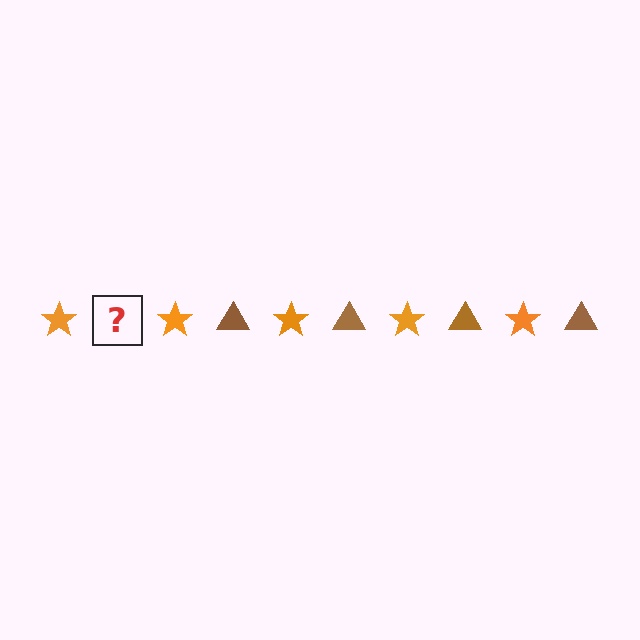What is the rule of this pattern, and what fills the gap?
The rule is that the pattern alternates between orange star and brown triangle. The gap should be filled with a brown triangle.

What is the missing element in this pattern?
The missing element is a brown triangle.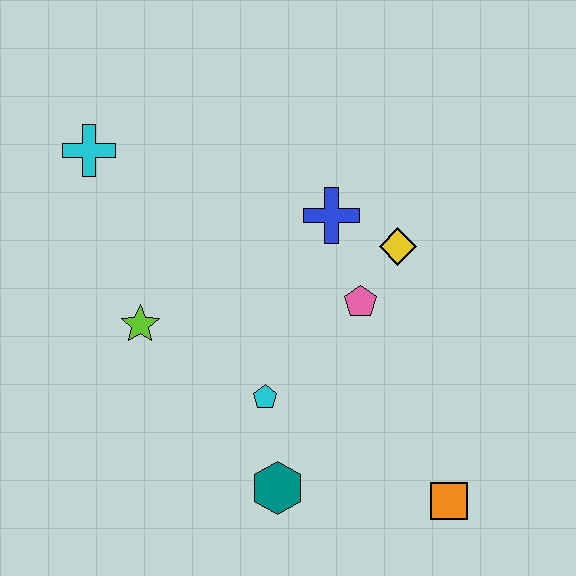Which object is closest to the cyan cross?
The lime star is closest to the cyan cross.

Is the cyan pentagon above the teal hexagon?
Yes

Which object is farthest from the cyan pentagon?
The cyan cross is farthest from the cyan pentagon.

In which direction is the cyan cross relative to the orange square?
The cyan cross is to the left of the orange square.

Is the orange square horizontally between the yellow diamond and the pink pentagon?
No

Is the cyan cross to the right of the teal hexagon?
No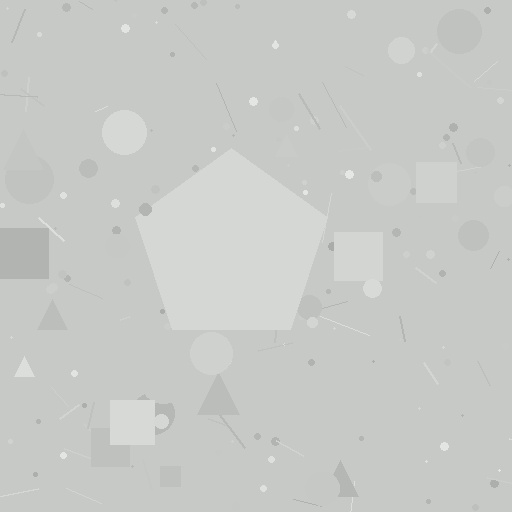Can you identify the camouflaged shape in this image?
The camouflaged shape is a pentagon.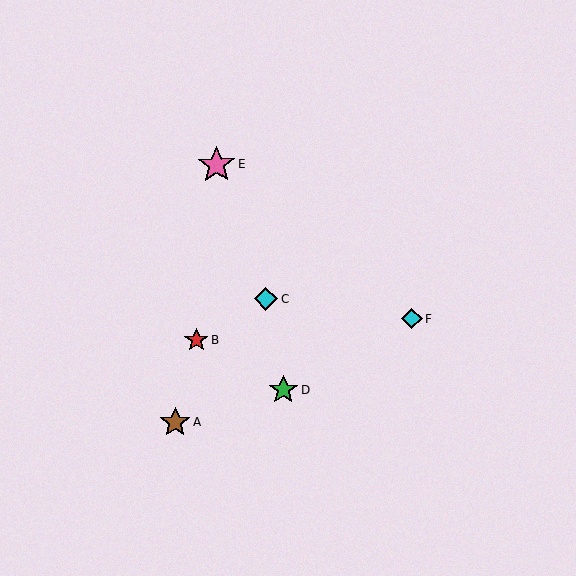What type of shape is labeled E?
Shape E is a pink star.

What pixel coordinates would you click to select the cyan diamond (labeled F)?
Click at (412, 319) to select the cyan diamond F.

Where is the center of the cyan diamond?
The center of the cyan diamond is at (412, 319).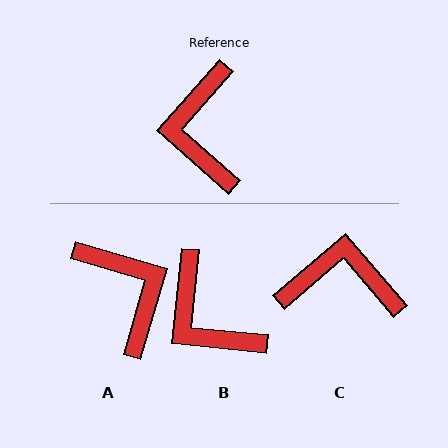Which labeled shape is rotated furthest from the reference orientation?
A, about 155 degrees away.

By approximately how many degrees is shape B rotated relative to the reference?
Approximately 35 degrees counter-clockwise.